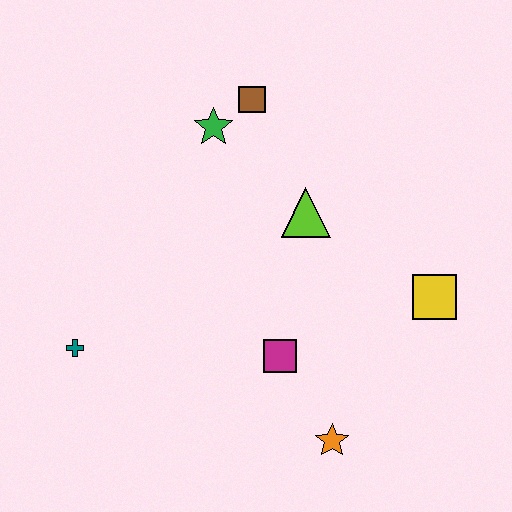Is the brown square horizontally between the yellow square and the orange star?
No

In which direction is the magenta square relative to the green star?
The magenta square is below the green star.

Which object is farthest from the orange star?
The brown square is farthest from the orange star.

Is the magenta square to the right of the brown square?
Yes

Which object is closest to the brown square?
The green star is closest to the brown square.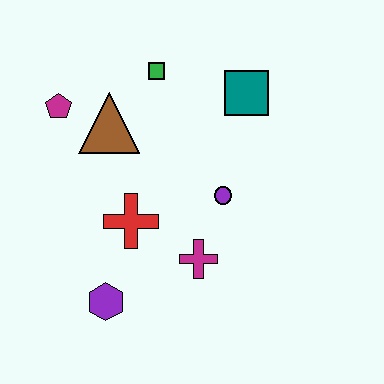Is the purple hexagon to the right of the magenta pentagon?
Yes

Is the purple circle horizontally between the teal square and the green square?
Yes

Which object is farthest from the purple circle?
The magenta pentagon is farthest from the purple circle.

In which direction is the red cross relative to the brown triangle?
The red cross is below the brown triangle.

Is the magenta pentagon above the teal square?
No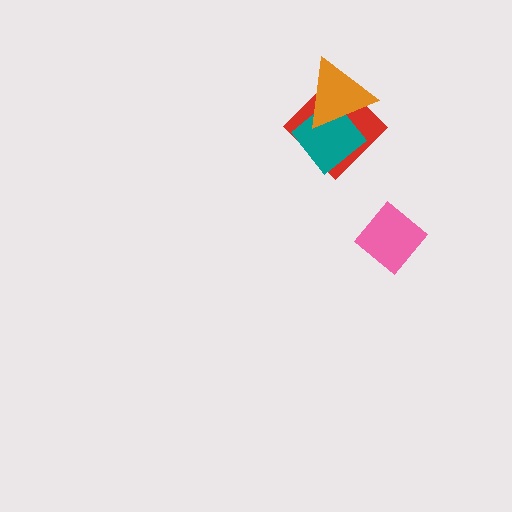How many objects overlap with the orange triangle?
2 objects overlap with the orange triangle.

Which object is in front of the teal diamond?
The orange triangle is in front of the teal diamond.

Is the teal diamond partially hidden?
Yes, it is partially covered by another shape.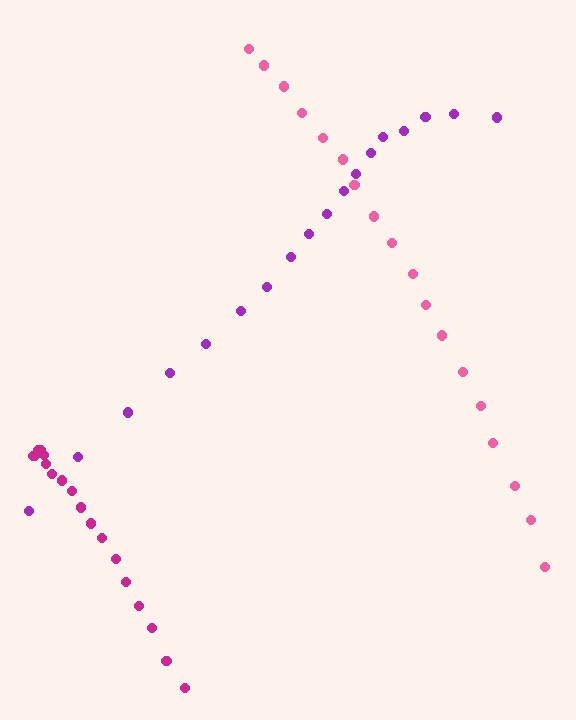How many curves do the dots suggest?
There are 3 distinct paths.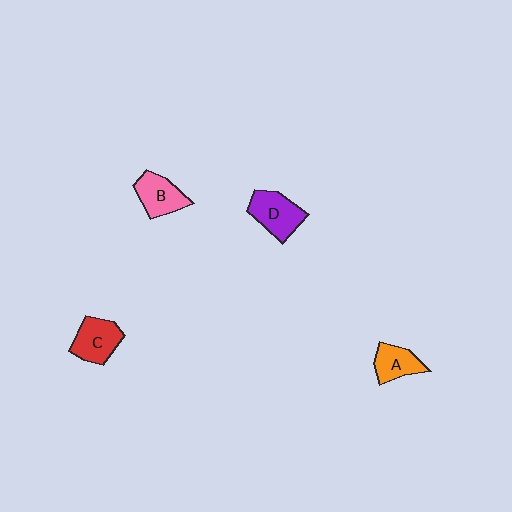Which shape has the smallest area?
Shape A (orange).